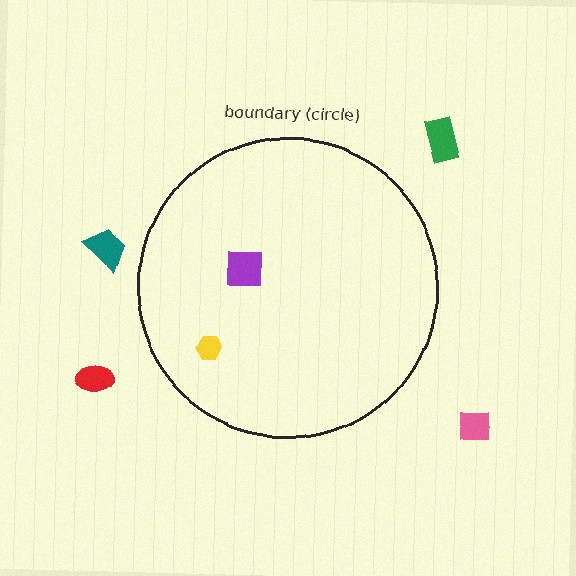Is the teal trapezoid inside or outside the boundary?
Outside.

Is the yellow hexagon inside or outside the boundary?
Inside.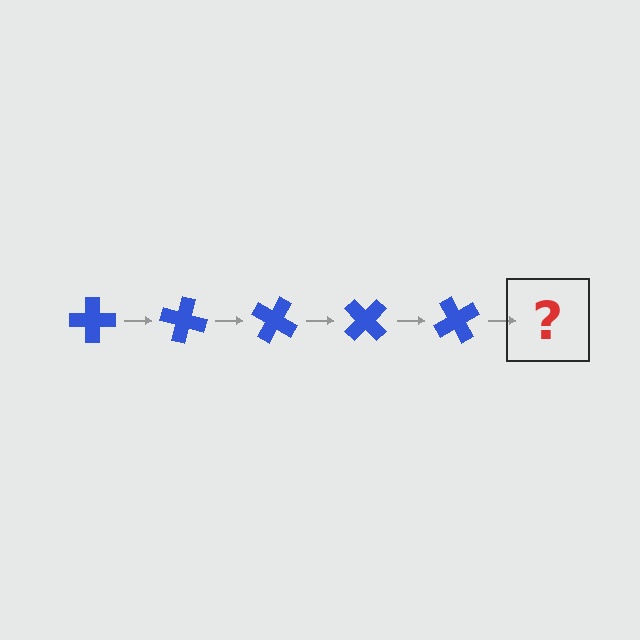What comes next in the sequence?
The next element should be a blue cross rotated 75 degrees.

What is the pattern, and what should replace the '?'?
The pattern is that the cross rotates 15 degrees each step. The '?' should be a blue cross rotated 75 degrees.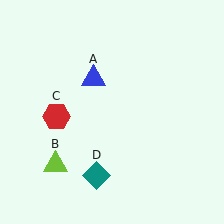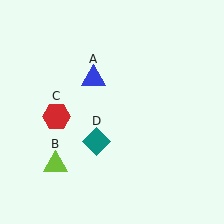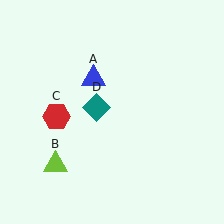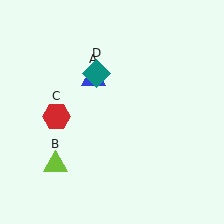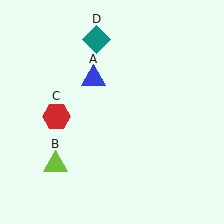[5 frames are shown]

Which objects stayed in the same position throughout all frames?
Blue triangle (object A) and lime triangle (object B) and red hexagon (object C) remained stationary.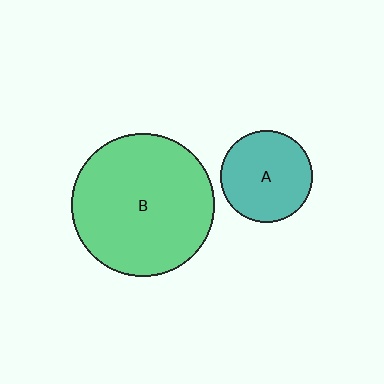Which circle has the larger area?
Circle B (green).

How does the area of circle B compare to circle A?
Approximately 2.4 times.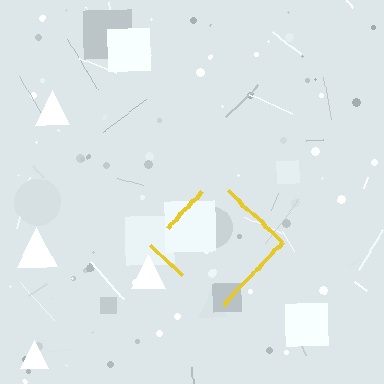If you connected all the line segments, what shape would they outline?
They would outline a diamond.